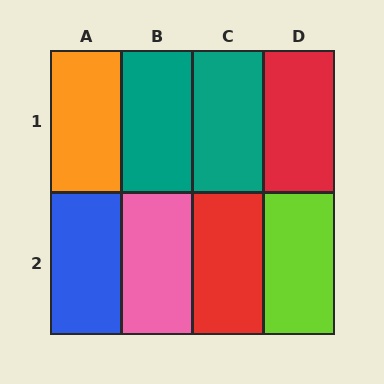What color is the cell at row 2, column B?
Pink.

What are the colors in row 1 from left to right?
Orange, teal, teal, red.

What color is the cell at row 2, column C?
Red.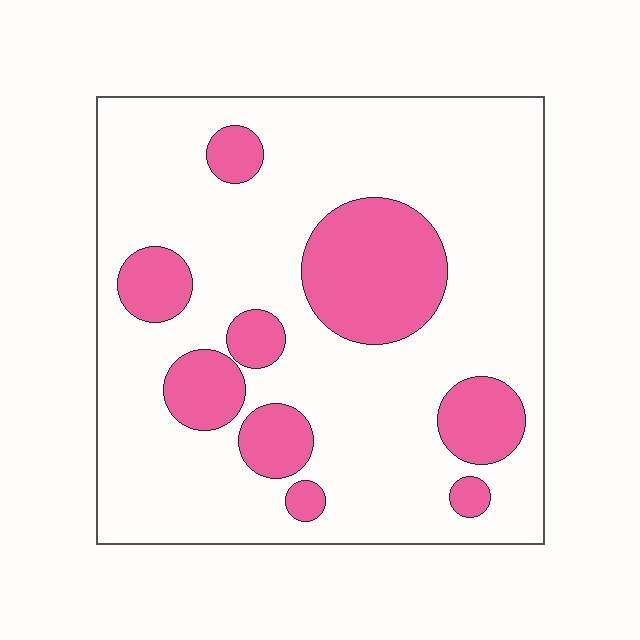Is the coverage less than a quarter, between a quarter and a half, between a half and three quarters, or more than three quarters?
Less than a quarter.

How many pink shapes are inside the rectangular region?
9.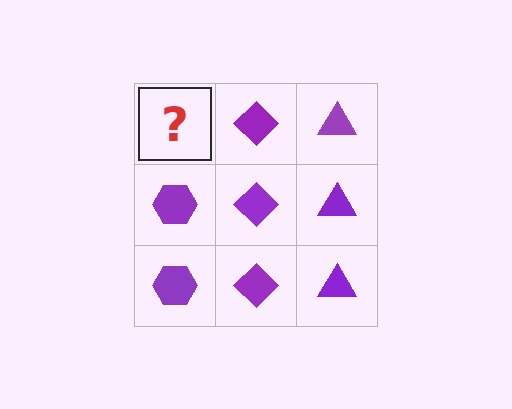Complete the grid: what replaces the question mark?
The question mark should be replaced with a purple hexagon.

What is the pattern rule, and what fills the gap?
The rule is that each column has a consistent shape. The gap should be filled with a purple hexagon.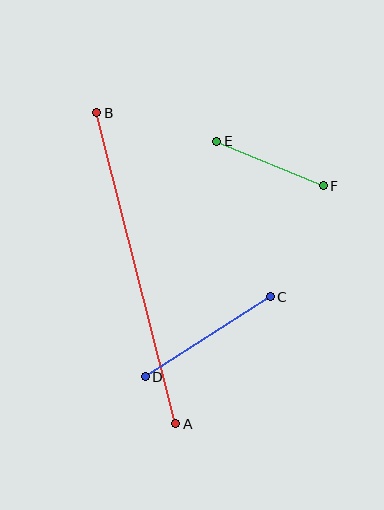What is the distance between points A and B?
The distance is approximately 321 pixels.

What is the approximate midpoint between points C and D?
The midpoint is at approximately (208, 337) pixels.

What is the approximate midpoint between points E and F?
The midpoint is at approximately (270, 163) pixels.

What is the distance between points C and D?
The distance is approximately 148 pixels.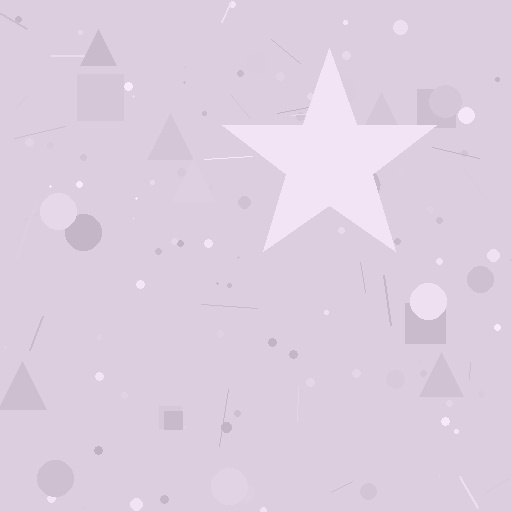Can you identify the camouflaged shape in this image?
The camouflaged shape is a star.